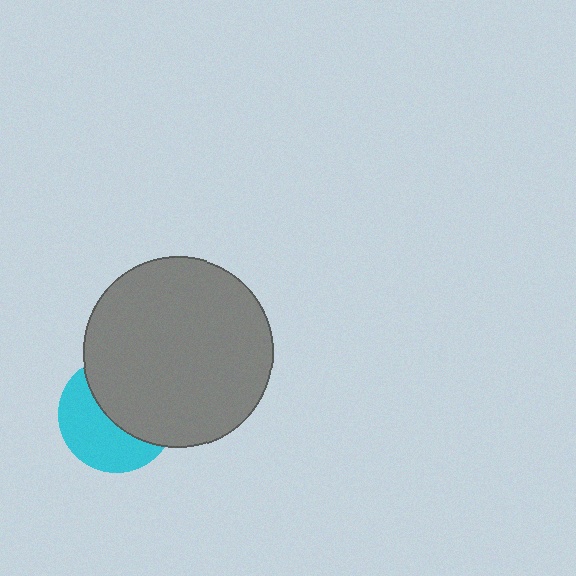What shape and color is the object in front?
The object in front is a gray circle.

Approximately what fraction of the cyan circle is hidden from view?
Roughly 52% of the cyan circle is hidden behind the gray circle.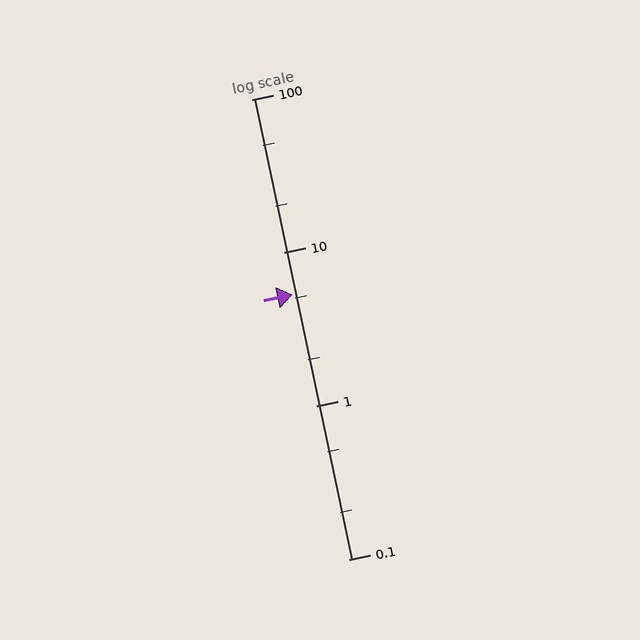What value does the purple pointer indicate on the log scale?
The pointer indicates approximately 5.3.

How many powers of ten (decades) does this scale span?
The scale spans 3 decades, from 0.1 to 100.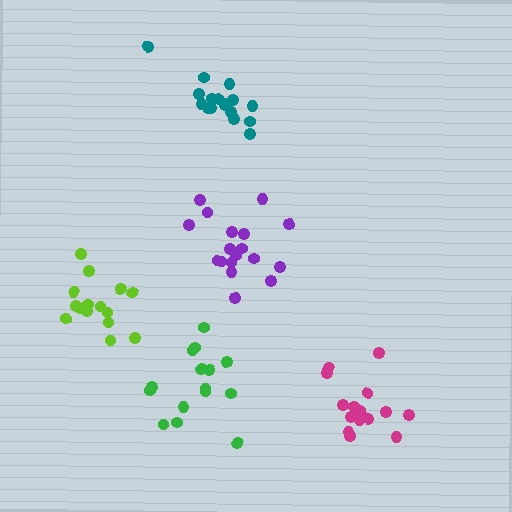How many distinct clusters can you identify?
There are 5 distinct clusters.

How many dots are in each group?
Group 1: 18 dots, Group 2: 15 dots, Group 3: 18 dots, Group 4: 15 dots, Group 5: 15 dots (81 total).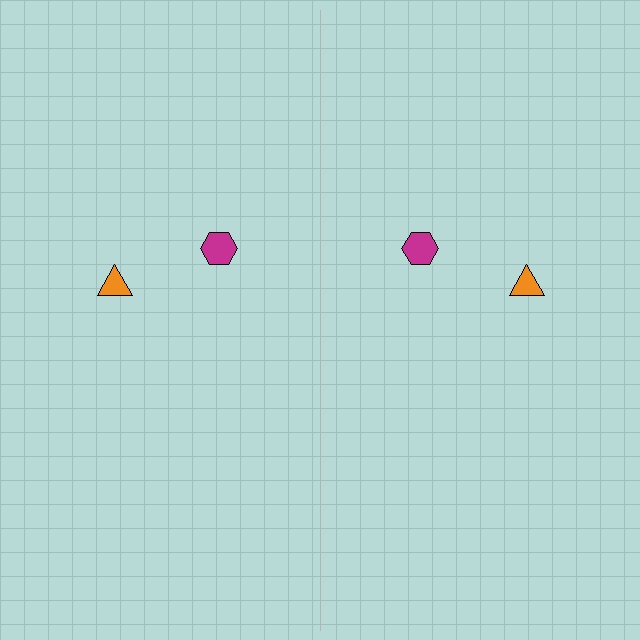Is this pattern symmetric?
Yes, this pattern has bilateral (reflection) symmetry.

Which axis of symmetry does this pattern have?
The pattern has a vertical axis of symmetry running through the center of the image.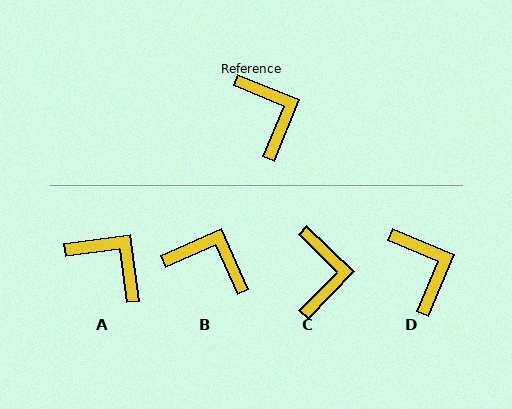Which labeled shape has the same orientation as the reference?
D.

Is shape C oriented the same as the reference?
No, it is off by about 22 degrees.